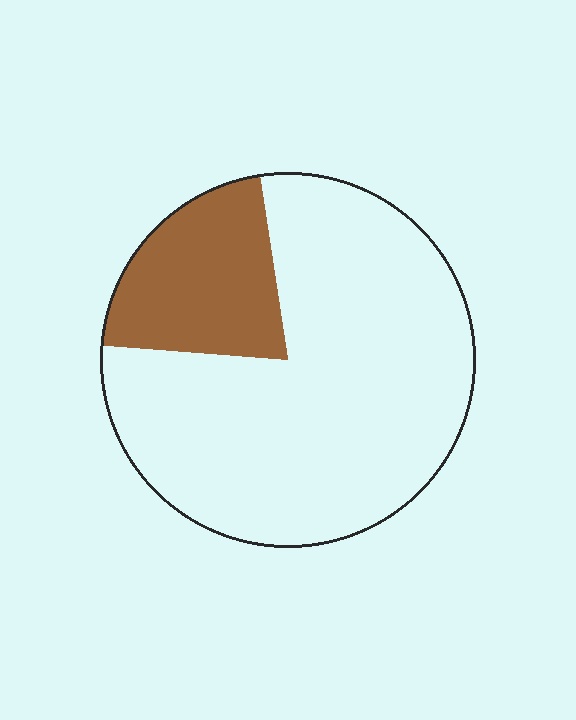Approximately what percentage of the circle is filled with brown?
Approximately 20%.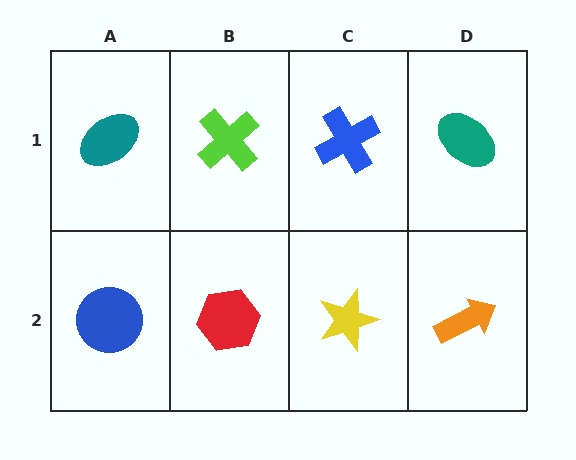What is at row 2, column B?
A red hexagon.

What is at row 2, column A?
A blue circle.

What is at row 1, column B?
A lime cross.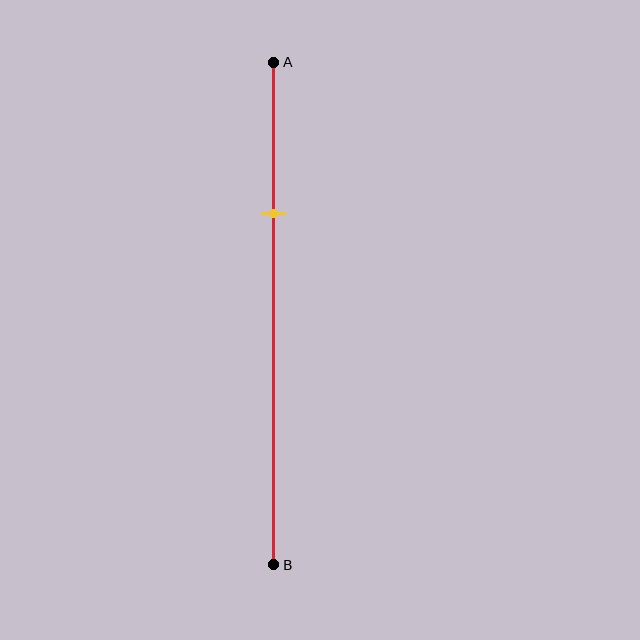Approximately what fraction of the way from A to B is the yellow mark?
The yellow mark is approximately 30% of the way from A to B.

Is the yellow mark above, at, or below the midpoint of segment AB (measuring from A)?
The yellow mark is above the midpoint of segment AB.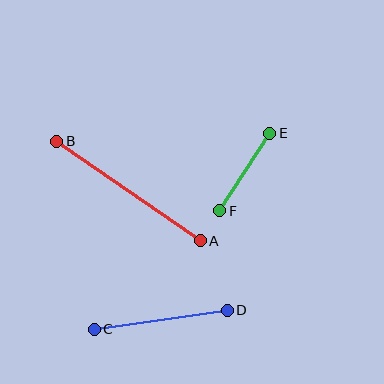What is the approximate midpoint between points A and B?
The midpoint is at approximately (128, 191) pixels.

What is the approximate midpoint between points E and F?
The midpoint is at approximately (245, 172) pixels.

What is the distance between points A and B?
The distance is approximately 174 pixels.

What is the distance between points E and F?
The distance is approximately 93 pixels.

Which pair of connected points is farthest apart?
Points A and B are farthest apart.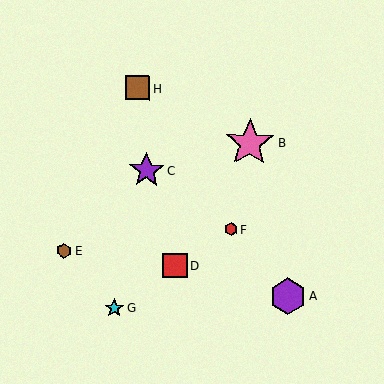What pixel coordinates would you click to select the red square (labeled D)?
Click at (175, 265) to select the red square D.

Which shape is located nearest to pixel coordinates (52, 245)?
The brown hexagon (labeled E) at (64, 251) is nearest to that location.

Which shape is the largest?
The pink star (labeled B) is the largest.